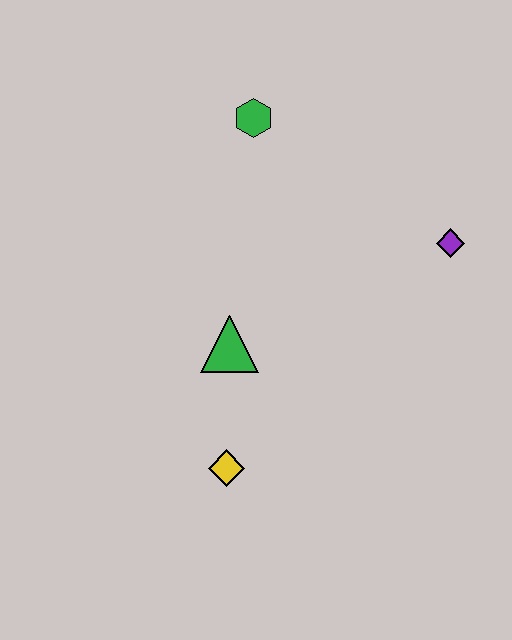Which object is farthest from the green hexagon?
The yellow diamond is farthest from the green hexagon.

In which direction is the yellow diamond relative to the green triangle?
The yellow diamond is below the green triangle.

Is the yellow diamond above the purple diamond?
No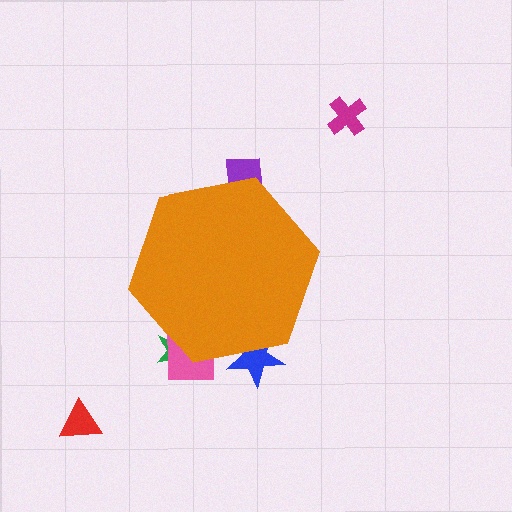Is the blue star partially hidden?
Yes, the blue star is partially hidden behind the orange hexagon.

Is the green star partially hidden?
Yes, the green star is partially hidden behind the orange hexagon.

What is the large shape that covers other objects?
An orange hexagon.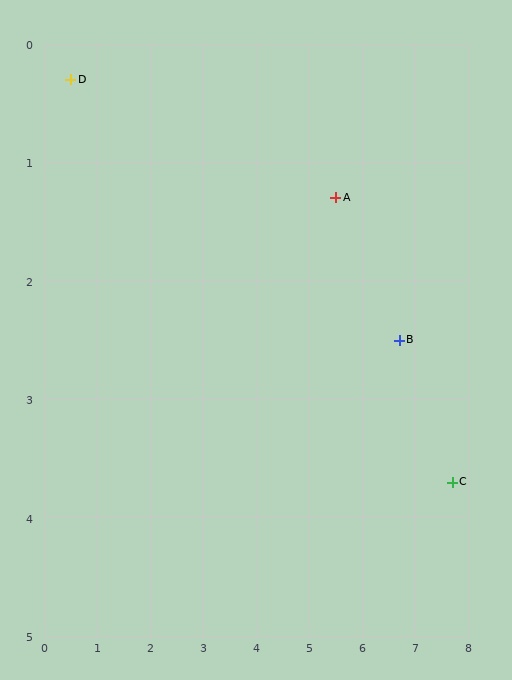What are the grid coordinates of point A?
Point A is at approximately (5.5, 1.3).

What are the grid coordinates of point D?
Point D is at approximately (0.5, 0.3).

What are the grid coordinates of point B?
Point B is at approximately (6.7, 2.5).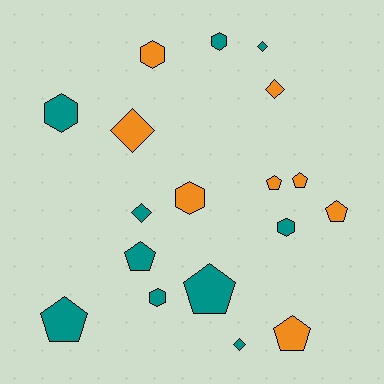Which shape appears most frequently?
Pentagon, with 7 objects.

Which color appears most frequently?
Teal, with 10 objects.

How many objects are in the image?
There are 18 objects.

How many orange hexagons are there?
There are 2 orange hexagons.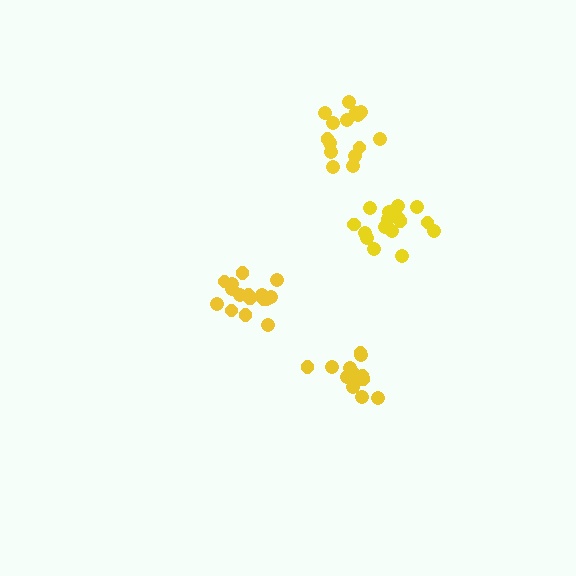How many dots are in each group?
Group 1: 16 dots, Group 2: 15 dots, Group 3: 14 dots, Group 4: 19 dots (64 total).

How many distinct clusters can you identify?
There are 4 distinct clusters.